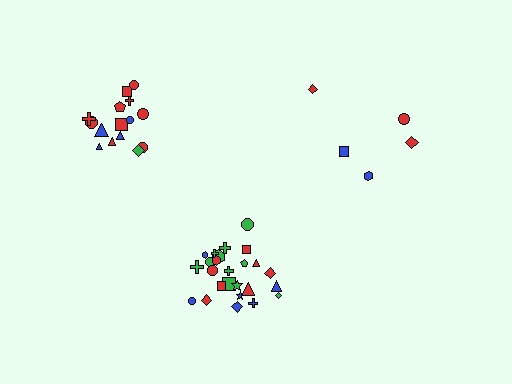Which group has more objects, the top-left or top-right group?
The top-left group.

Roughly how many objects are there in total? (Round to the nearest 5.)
Roughly 45 objects in total.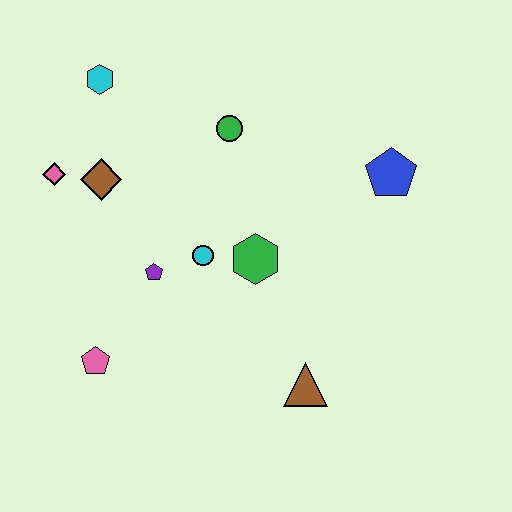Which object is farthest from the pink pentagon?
The blue pentagon is farthest from the pink pentagon.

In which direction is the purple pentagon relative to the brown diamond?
The purple pentagon is below the brown diamond.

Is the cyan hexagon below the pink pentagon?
No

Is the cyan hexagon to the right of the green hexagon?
No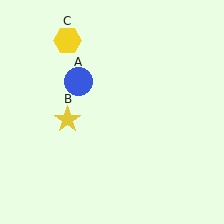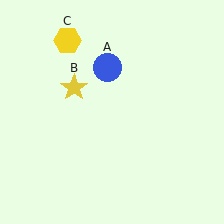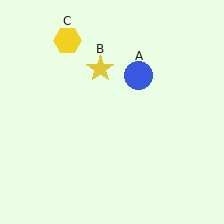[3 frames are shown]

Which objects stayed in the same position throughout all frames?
Yellow hexagon (object C) remained stationary.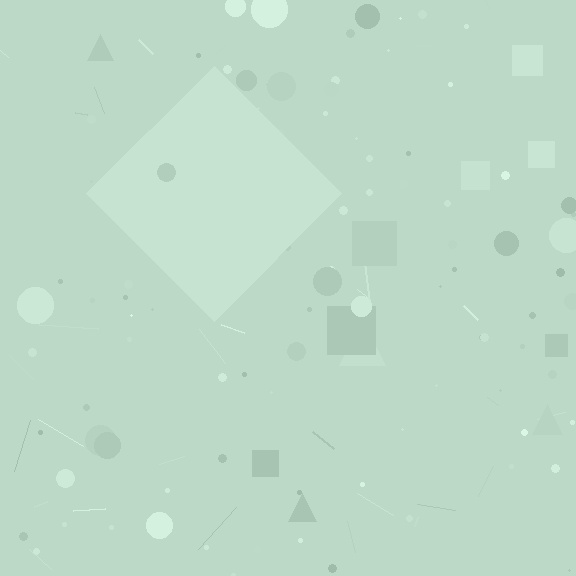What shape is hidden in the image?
A diamond is hidden in the image.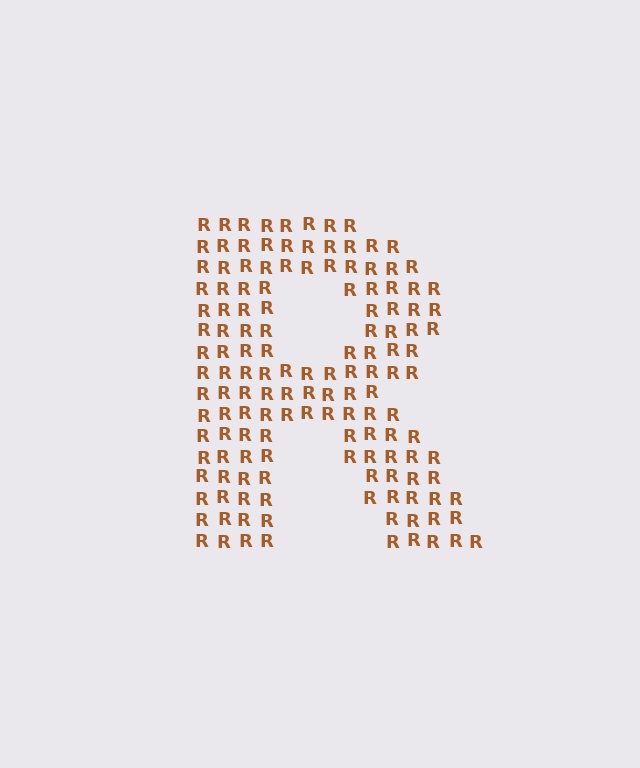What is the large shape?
The large shape is the letter R.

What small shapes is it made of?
It is made of small letter R's.